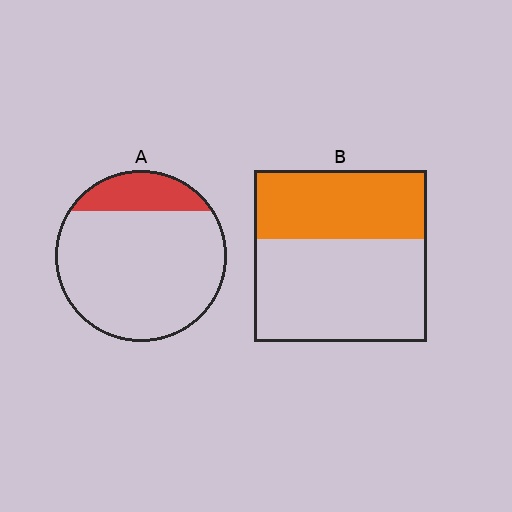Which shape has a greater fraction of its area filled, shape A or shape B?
Shape B.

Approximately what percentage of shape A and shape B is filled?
A is approximately 20% and B is approximately 40%.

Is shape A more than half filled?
No.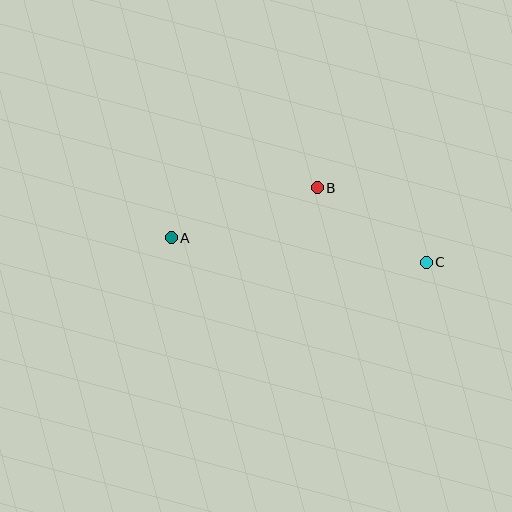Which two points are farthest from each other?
Points A and C are farthest from each other.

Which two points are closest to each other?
Points B and C are closest to each other.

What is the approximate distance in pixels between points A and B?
The distance between A and B is approximately 154 pixels.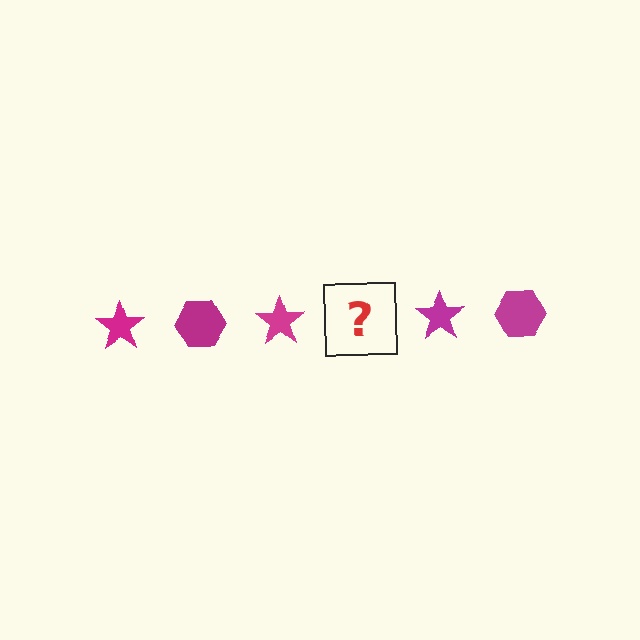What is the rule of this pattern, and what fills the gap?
The rule is that the pattern cycles through star, hexagon shapes in magenta. The gap should be filled with a magenta hexagon.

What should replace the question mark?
The question mark should be replaced with a magenta hexagon.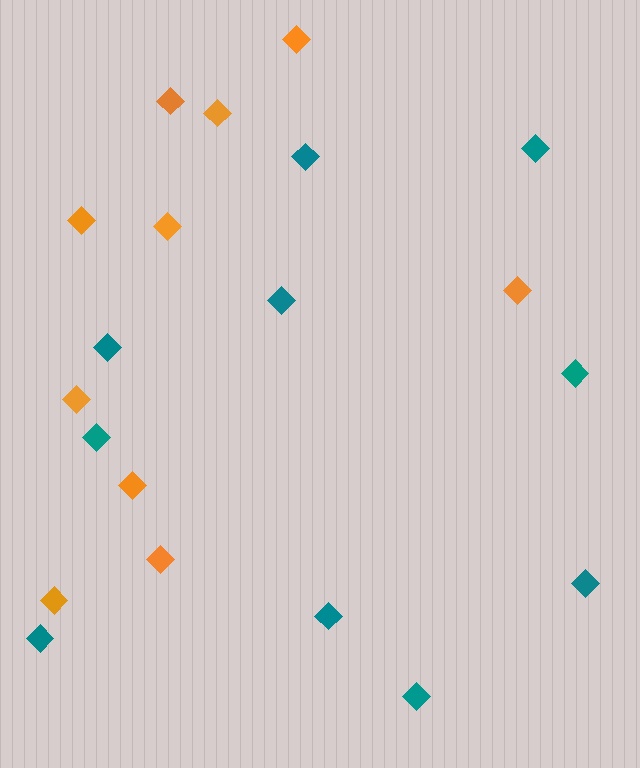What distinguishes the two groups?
There are 2 groups: one group of teal diamonds (10) and one group of orange diamonds (10).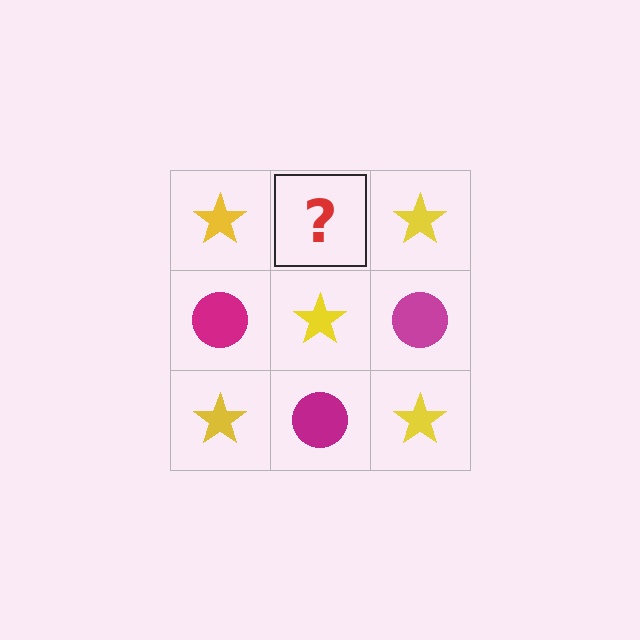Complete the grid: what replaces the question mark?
The question mark should be replaced with a magenta circle.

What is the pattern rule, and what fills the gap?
The rule is that it alternates yellow star and magenta circle in a checkerboard pattern. The gap should be filled with a magenta circle.